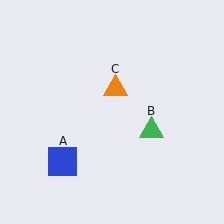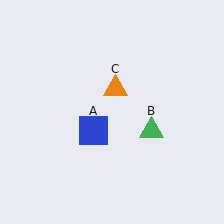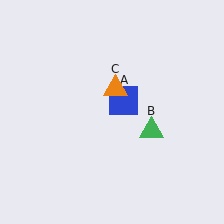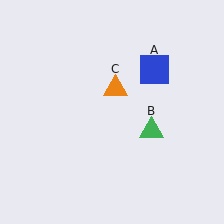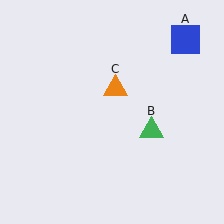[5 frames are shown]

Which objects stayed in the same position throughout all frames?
Green triangle (object B) and orange triangle (object C) remained stationary.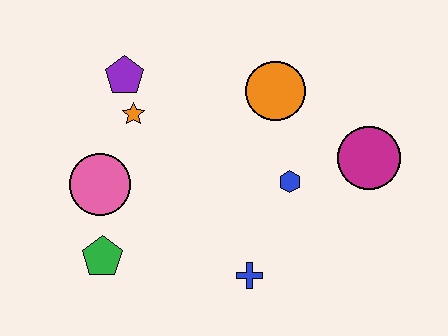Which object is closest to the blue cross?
The blue hexagon is closest to the blue cross.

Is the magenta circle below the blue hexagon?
No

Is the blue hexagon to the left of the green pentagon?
No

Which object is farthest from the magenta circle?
The green pentagon is farthest from the magenta circle.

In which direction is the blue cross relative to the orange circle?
The blue cross is below the orange circle.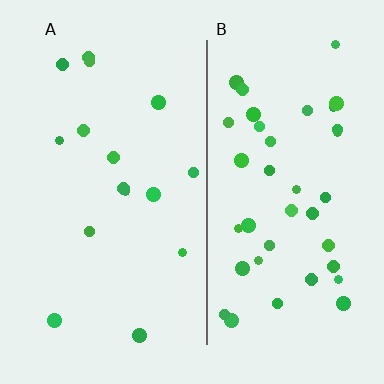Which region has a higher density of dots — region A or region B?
B (the right).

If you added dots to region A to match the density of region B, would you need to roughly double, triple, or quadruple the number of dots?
Approximately triple.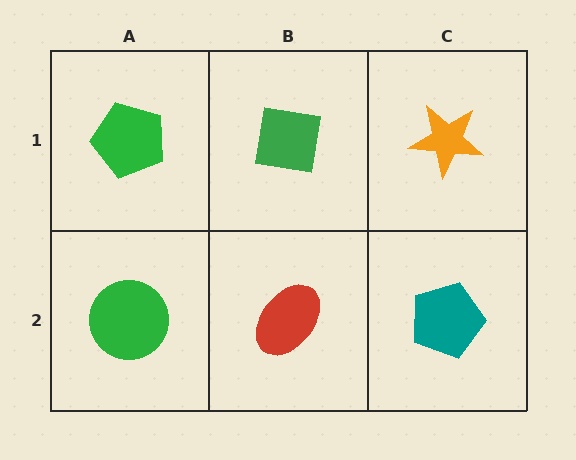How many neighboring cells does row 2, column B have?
3.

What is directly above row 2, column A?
A green pentagon.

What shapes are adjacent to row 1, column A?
A green circle (row 2, column A), a green square (row 1, column B).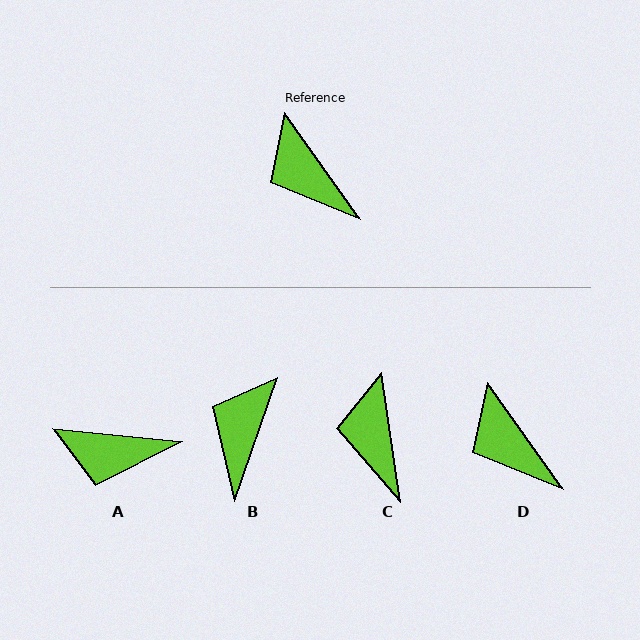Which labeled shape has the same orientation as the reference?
D.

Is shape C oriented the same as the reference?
No, it is off by about 27 degrees.